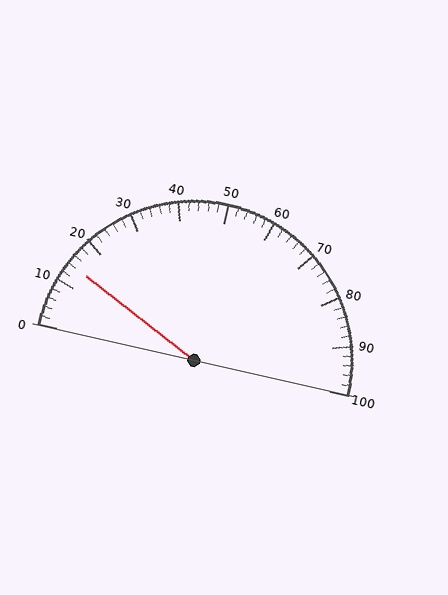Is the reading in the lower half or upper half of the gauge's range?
The reading is in the lower half of the range (0 to 100).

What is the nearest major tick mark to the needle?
The nearest major tick mark is 10.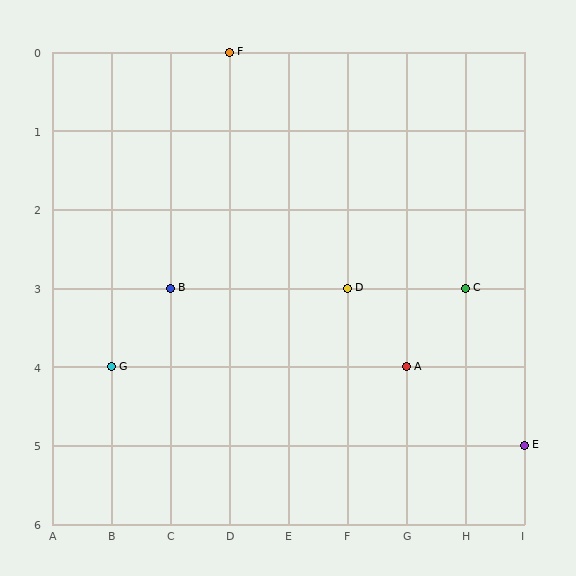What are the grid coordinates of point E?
Point E is at grid coordinates (I, 5).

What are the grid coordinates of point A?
Point A is at grid coordinates (G, 4).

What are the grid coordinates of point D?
Point D is at grid coordinates (F, 3).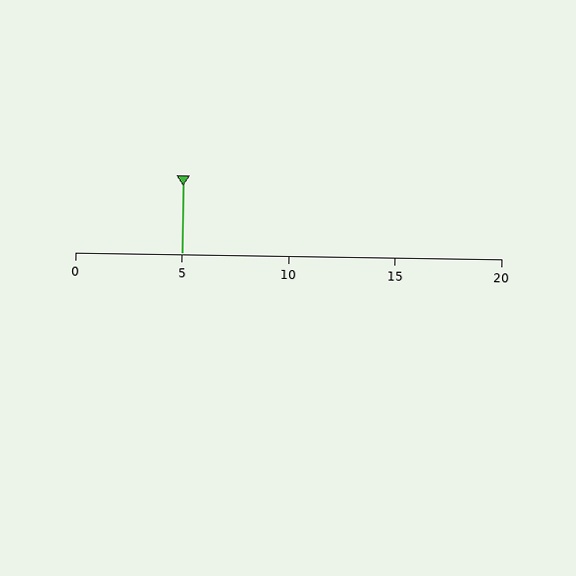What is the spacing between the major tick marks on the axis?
The major ticks are spaced 5 apart.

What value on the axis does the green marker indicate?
The marker indicates approximately 5.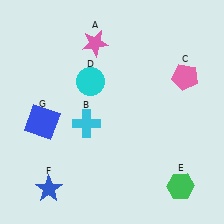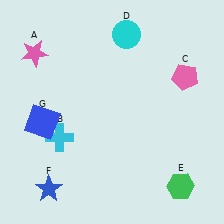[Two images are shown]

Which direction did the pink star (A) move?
The pink star (A) moved left.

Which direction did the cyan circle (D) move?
The cyan circle (D) moved up.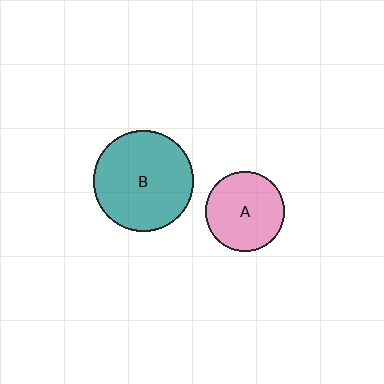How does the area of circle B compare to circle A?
Approximately 1.6 times.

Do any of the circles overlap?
No, none of the circles overlap.